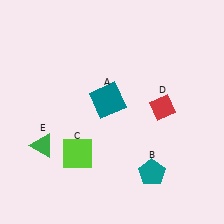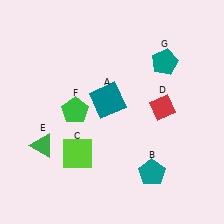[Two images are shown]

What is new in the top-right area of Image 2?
A teal pentagon (G) was added in the top-right area of Image 2.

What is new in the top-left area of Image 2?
A green pentagon (F) was added in the top-left area of Image 2.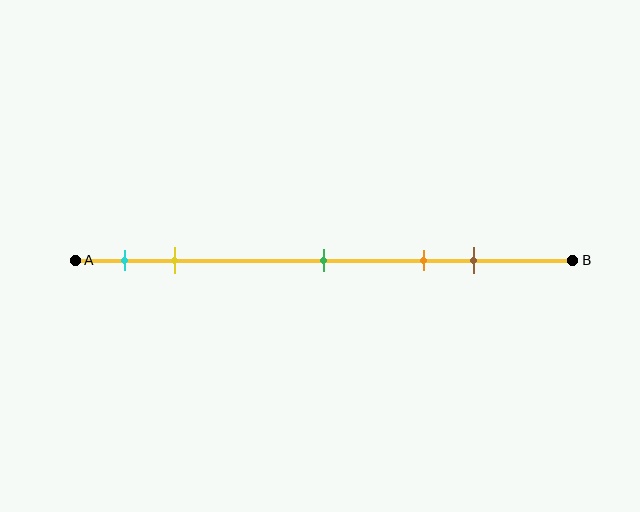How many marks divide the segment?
There are 5 marks dividing the segment.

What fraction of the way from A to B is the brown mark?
The brown mark is approximately 80% (0.8) of the way from A to B.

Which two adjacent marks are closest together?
The cyan and yellow marks are the closest adjacent pair.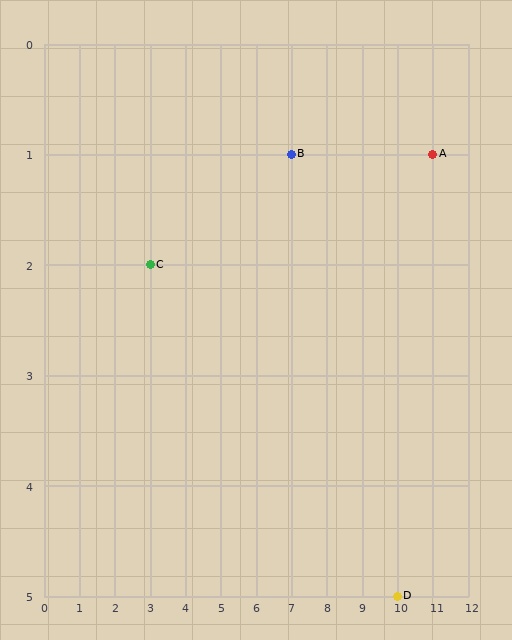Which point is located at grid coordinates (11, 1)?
Point A is at (11, 1).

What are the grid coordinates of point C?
Point C is at grid coordinates (3, 2).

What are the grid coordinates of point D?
Point D is at grid coordinates (10, 5).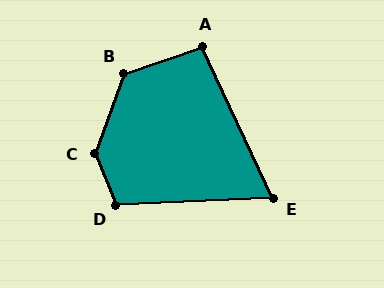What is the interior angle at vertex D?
Approximately 110 degrees (obtuse).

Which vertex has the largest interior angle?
C, at approximately 138 degrees.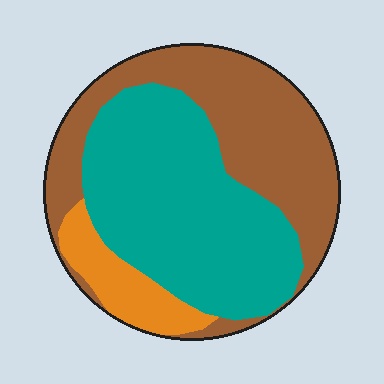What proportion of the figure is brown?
Brown takes up about two fifths (2/5) of the figure.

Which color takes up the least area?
Orange, at roughly 10%.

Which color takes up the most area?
Teal, at roughly 50%.